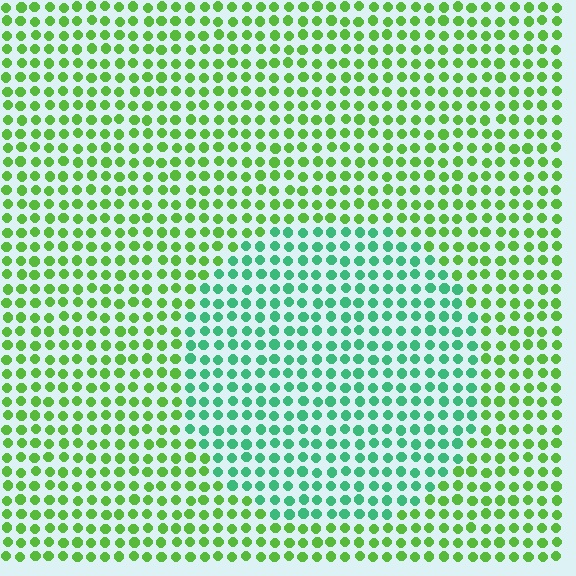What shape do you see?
I see a circle.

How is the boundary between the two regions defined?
The boundary is defined purely by a slight shift in hue (about 43 degrees). Spacing, size, and orientation are identical on both sides.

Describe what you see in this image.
The image is filled with small lime elements in a uniform arrangement. A circle-shaped region is visible where the elements are tinted to a slightly different hue, forming a subtle color boundary.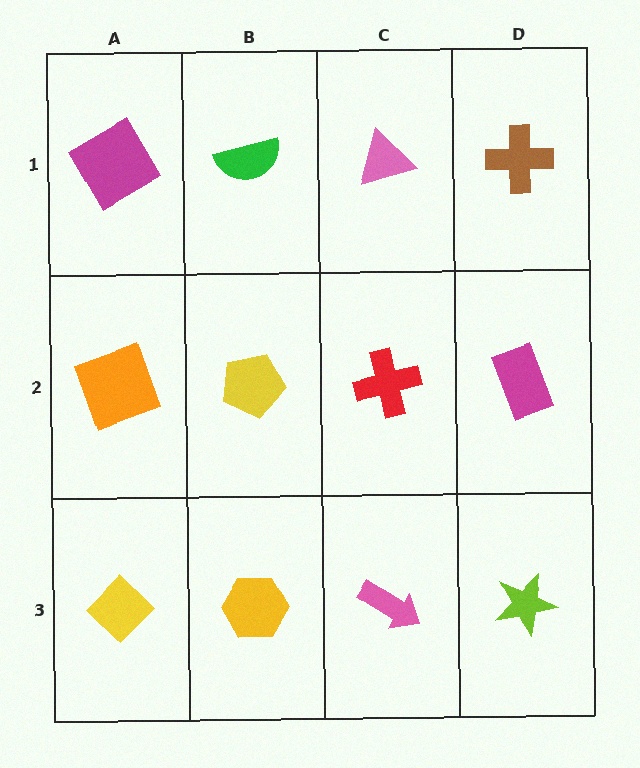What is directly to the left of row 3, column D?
A pink arrow.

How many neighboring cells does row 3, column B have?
3.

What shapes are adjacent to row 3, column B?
A yellow pentagon (row 2, column B), a yellow diamond (row 3, column A), a pink arrow (row 3, column C).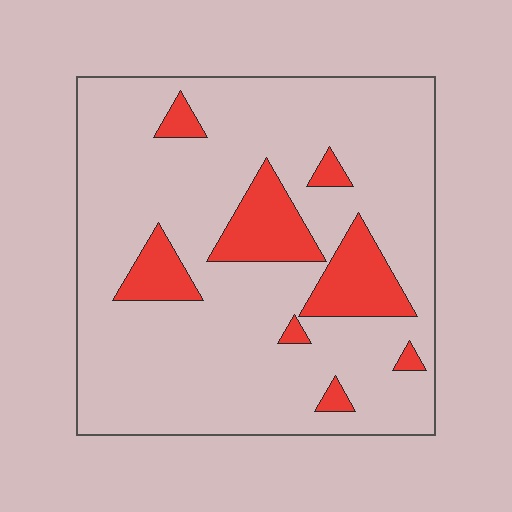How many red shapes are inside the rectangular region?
8.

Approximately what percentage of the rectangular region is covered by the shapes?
Approximately 15%.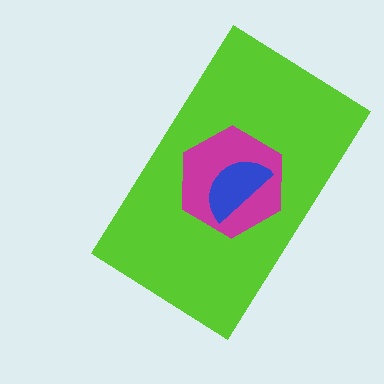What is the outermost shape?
The lime rectangle.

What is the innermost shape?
The blue semicircle.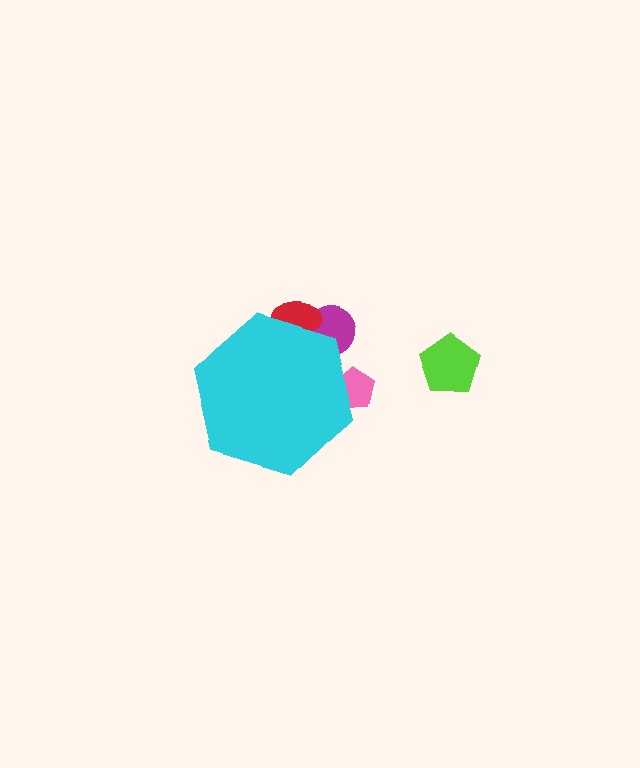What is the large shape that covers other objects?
A cyan hexagon.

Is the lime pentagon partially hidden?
No, the lime pentagon is fully visible.